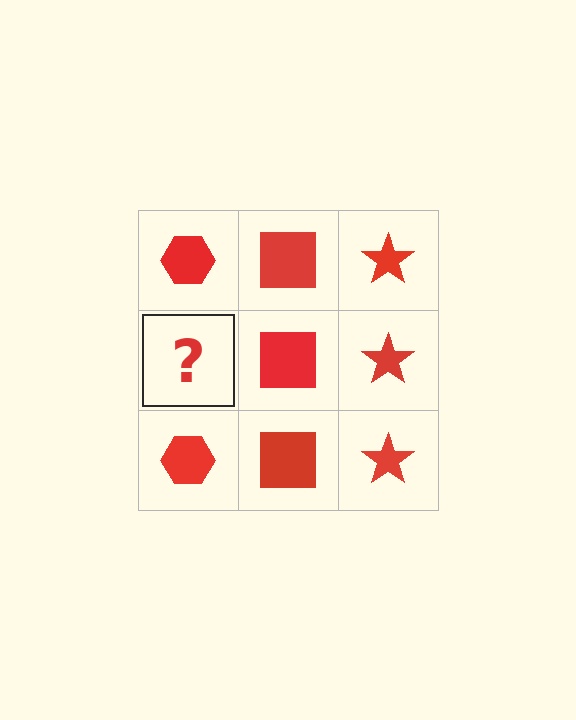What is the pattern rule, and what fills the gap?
The rule is that each column has a consistent shape. The gap should be filled with a red hexagon.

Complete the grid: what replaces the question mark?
The question mark should be replaced with a red hexagon.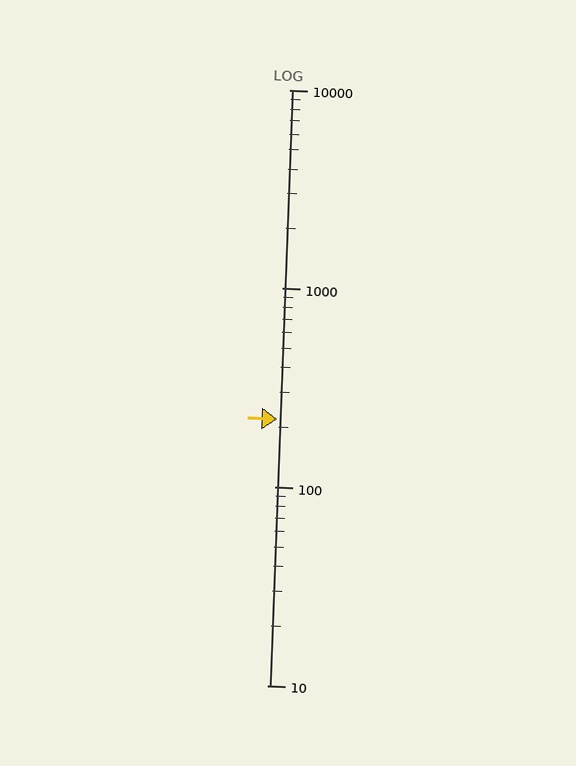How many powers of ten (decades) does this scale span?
The scale spans 3 decades, from 10 to 10000.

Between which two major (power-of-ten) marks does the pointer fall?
The pointer is between 100 and 1000.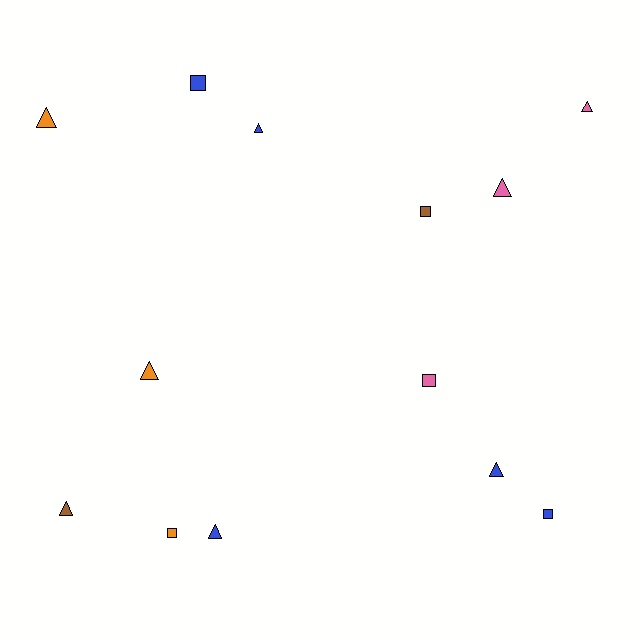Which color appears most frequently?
Blue, with 5 objects.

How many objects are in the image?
There are 13 objects.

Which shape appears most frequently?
Triangle, with 8 objects.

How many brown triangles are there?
There is 1 brown triangle.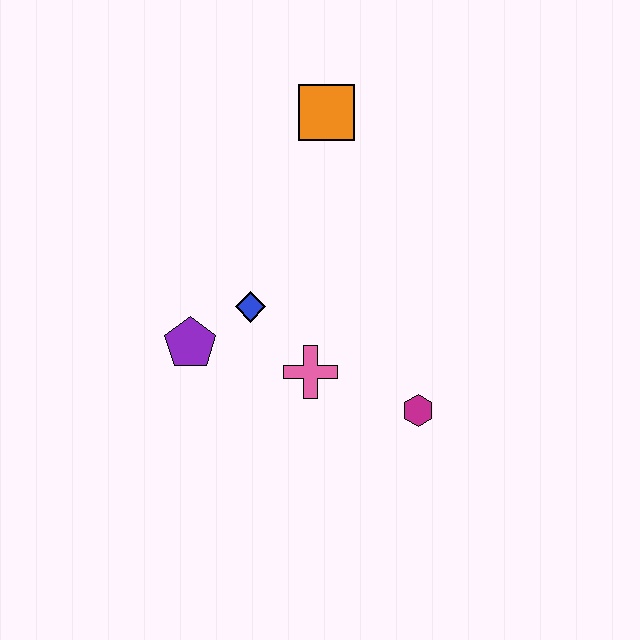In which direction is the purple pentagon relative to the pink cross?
The purple pentagon is to the left of the pink cross.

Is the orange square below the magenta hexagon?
No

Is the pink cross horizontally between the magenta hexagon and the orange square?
No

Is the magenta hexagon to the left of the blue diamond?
No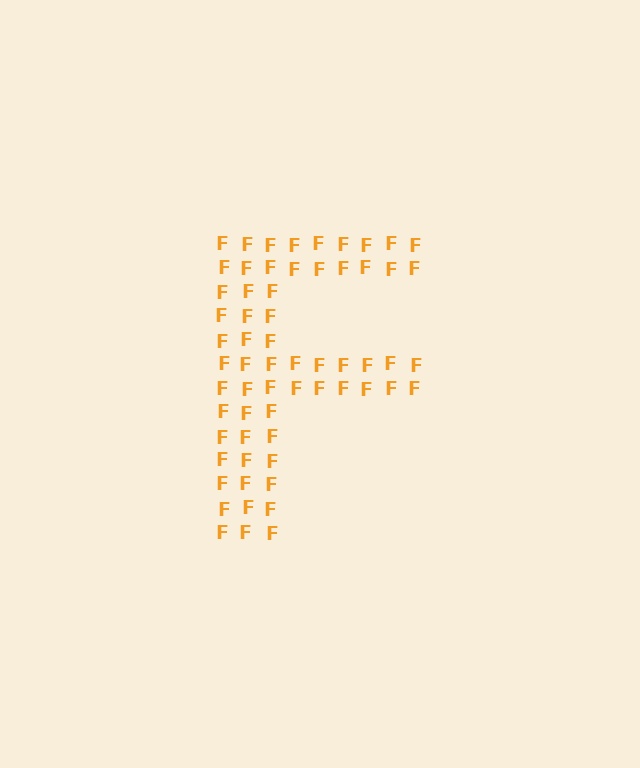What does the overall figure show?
The overall figure shows the letter F.